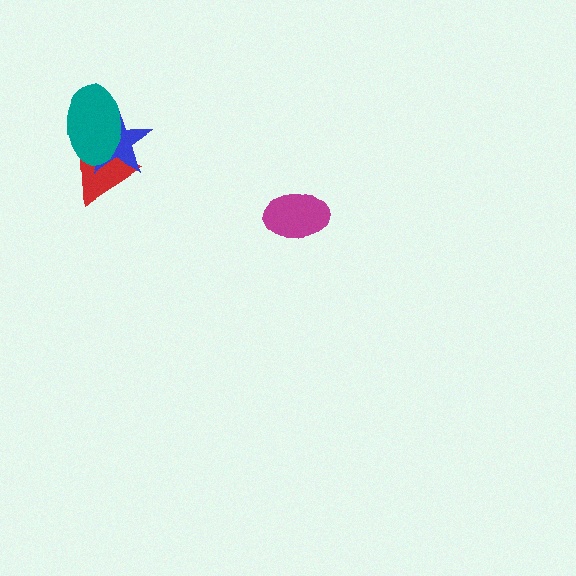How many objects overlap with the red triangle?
2 objects overlap with the red triangle.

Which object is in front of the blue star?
The teal ellipse is in front of the blue star.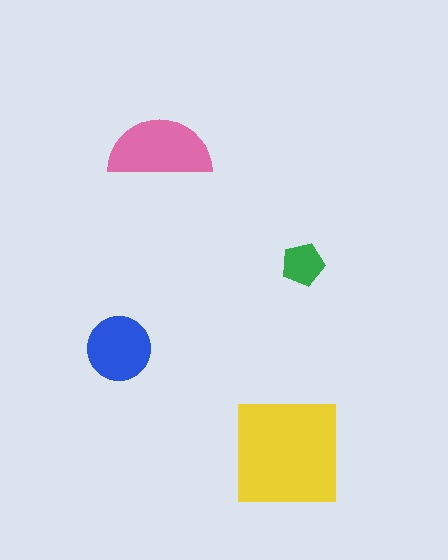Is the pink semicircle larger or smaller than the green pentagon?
Larger.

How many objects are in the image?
There are 4 objects in the image.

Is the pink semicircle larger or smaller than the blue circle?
Larger.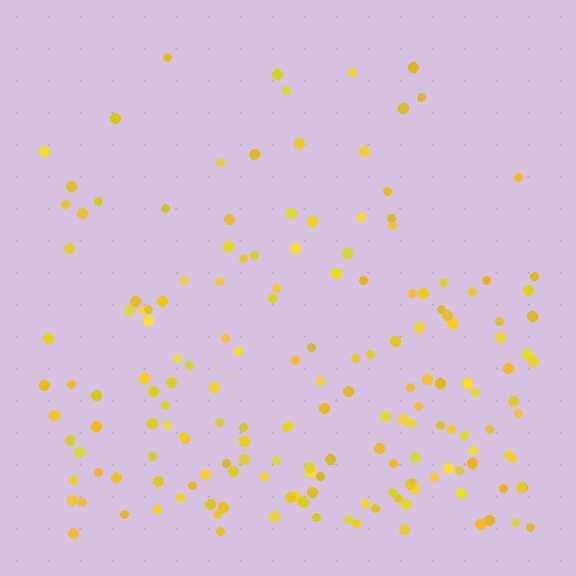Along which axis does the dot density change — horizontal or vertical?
Vertical.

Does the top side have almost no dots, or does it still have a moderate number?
Still a moderate number, just noticeably fewer than the bottom.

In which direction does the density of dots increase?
From top to bottom, with the bottom side densest.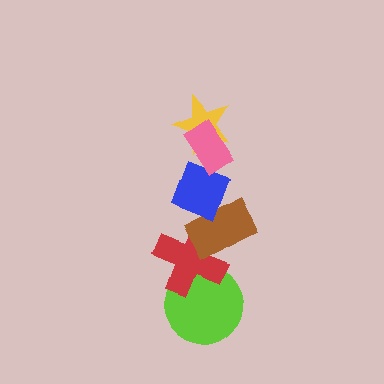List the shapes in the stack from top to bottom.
From top to bottom: the pink rectangle, the yellow star, the blue diamond, the brown rectangle, the red cross, the lime circle.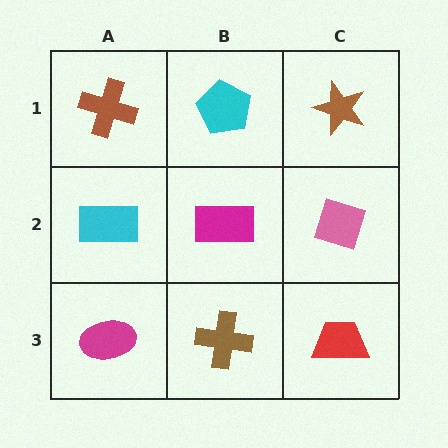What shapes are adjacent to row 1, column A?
A cyan rectangle (row 2, column A), a cyan pentagon (row 1, column B).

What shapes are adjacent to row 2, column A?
A brown cross (row 1, column A), a magenta ellipse (row 3, column A), a magenta rectangle (row 2, column B).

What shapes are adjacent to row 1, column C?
A pink diamond (row 2, column C), a cyan pentagon (row 1, column B).